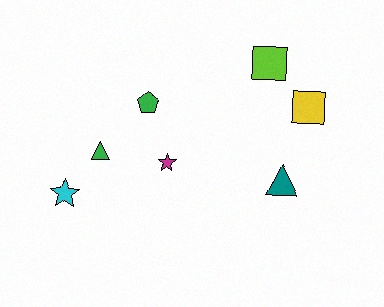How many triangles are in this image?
There are 2 triangles.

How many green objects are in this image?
There are 2 green objects.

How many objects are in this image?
There are 7 objects.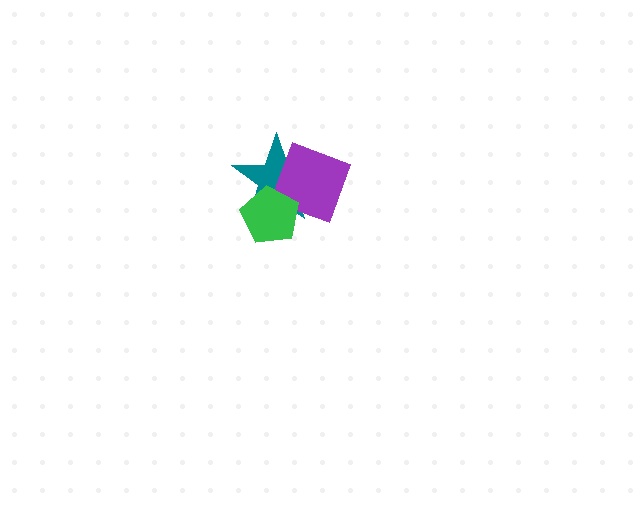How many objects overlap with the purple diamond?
2 objects overlap with the purple diamond.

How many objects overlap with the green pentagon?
2 objects overlap with the green pentagon.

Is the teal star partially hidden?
Yes, it is partially covered by another shape.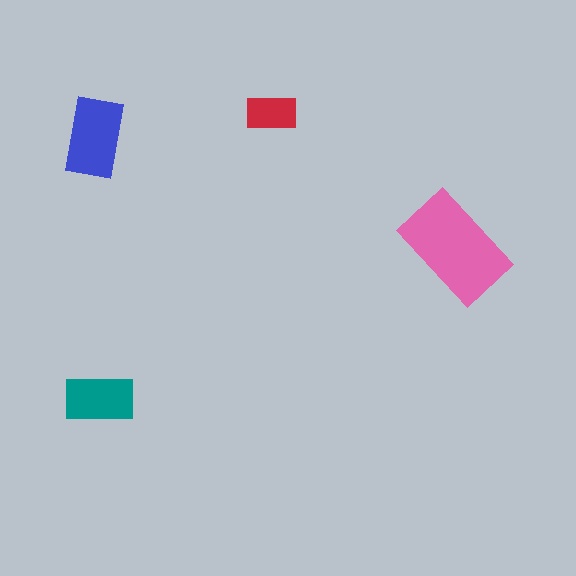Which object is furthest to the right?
The pink rectangle is rightmost.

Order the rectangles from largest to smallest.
the pink one, the blue one, the teal one, the red one.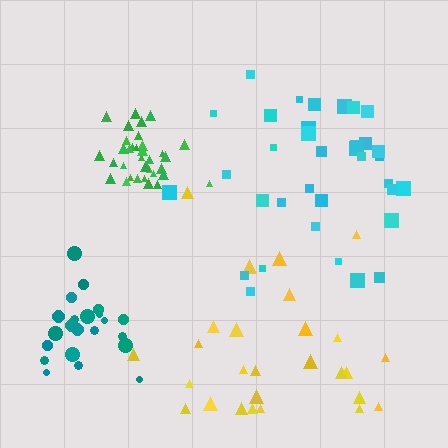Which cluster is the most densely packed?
Green.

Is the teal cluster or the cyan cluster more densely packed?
Teal.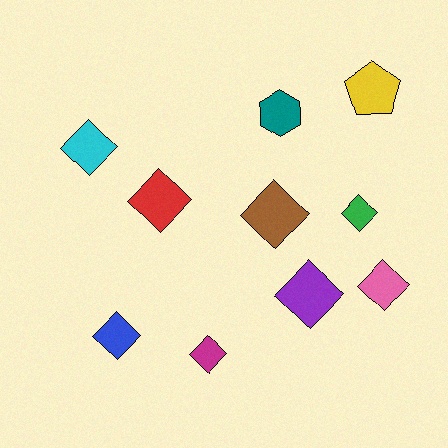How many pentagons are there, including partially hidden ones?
There is 1 pentagon.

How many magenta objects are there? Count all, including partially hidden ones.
There is 1 magenta object.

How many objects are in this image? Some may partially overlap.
There are 10 objects.